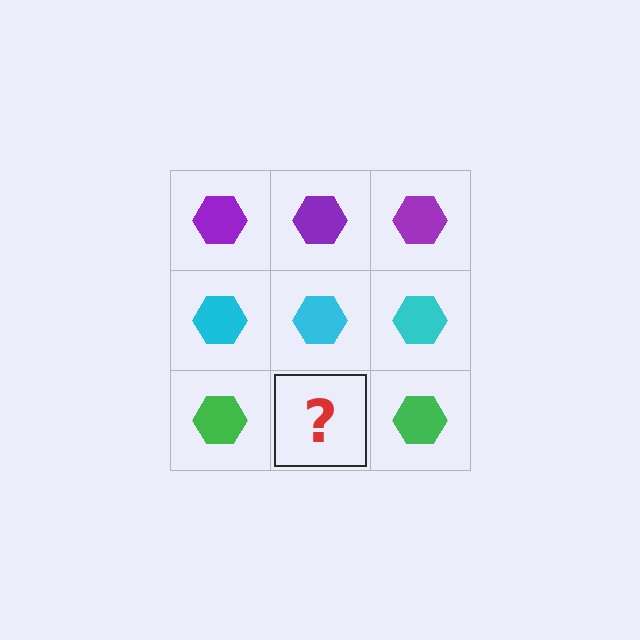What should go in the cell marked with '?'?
The missing cell should contain a green hexagon.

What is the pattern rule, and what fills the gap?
The rule is that each row has a consistent color. The gap should be filled with a green hexagon.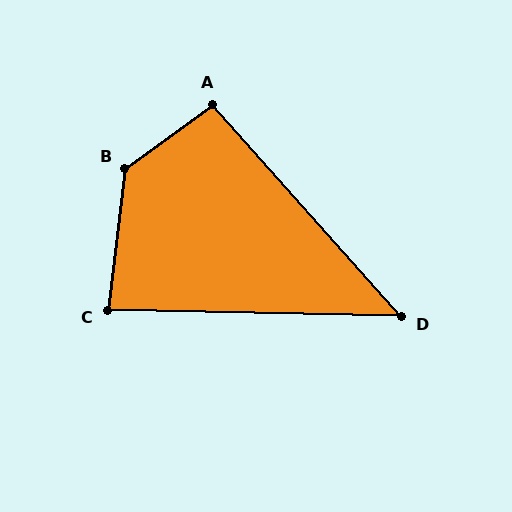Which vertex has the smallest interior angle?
D, at approximately 47 degrees.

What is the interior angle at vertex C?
Approximately 85 degrees (acute).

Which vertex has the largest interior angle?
B, at approximately 133 degrees.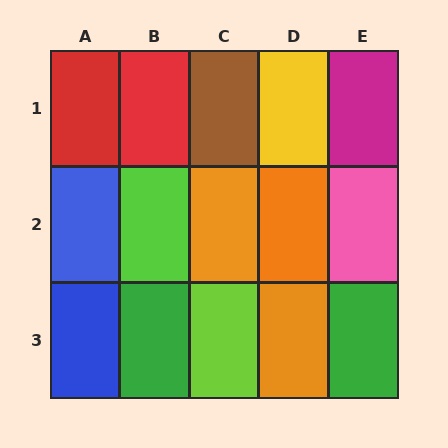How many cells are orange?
3 cells are orange.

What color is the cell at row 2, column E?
Pink.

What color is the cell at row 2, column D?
Orange.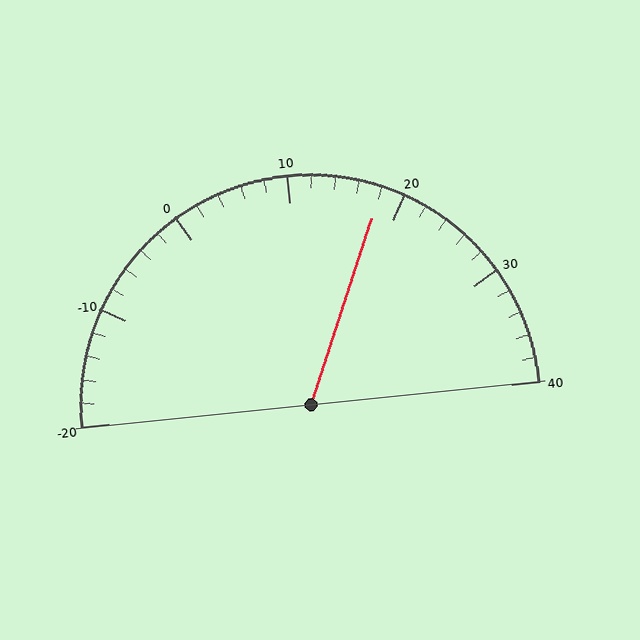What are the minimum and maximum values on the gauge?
The gauge ranges from -20 to 40.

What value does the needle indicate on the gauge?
The needle indicates approximately 18.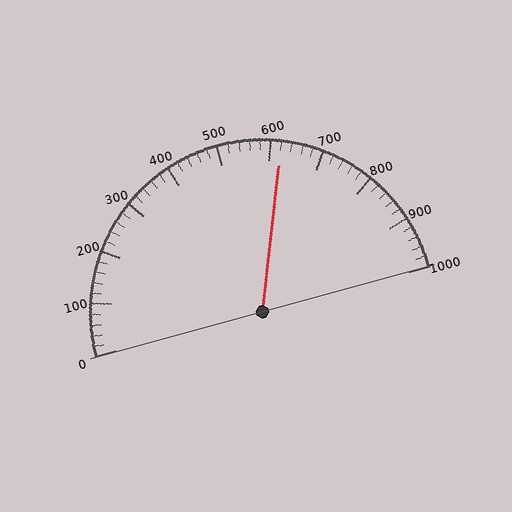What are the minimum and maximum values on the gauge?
The gauge ranges from 0 to 1000.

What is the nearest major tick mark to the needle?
The nearest major tick mark is 600.